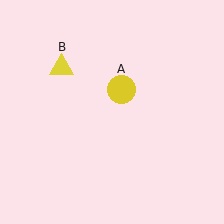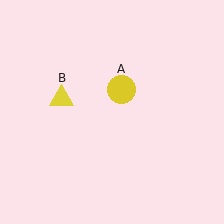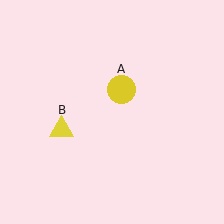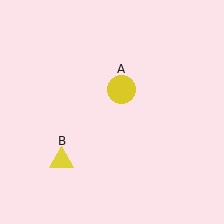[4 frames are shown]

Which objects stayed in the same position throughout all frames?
Yellow circle (object A) remained stationary.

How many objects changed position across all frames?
1 object changed position: yellow triangle (object B).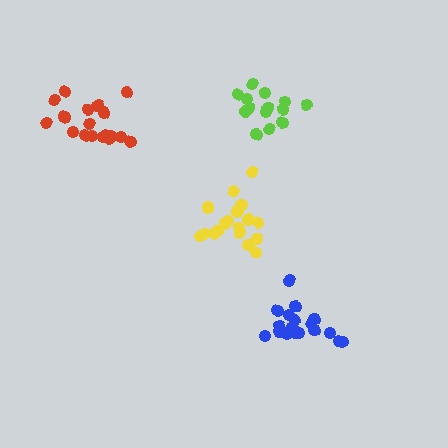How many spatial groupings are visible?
There are 4 spatial groupings.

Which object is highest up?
The lime cluster is topmost.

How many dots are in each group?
Group 1: 20 dots, Group 2: 18 dots, Group 3: 18 dots, Group 4: 14 dots (70 total).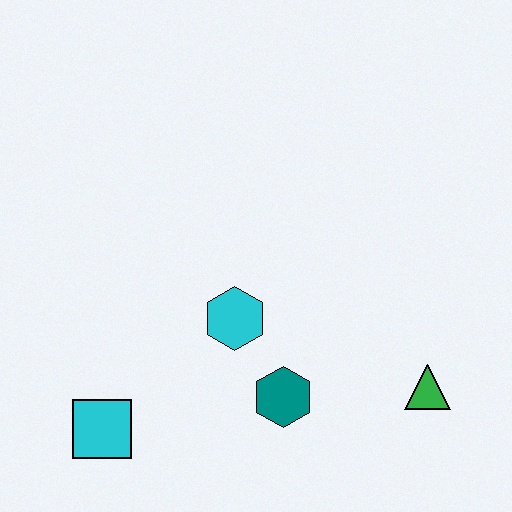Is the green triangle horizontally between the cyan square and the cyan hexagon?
No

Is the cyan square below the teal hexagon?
Yes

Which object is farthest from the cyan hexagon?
The green triangle is farthest from the cyan hexagon.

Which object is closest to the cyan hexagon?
The teal hexagon is closest to the cyan hexagon.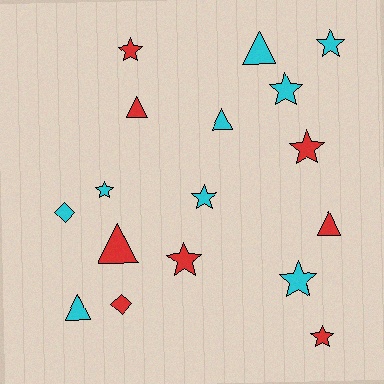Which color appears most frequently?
Cyan, with 9 objects.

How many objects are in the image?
There are 17 objects.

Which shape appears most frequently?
Star, with 9 objects.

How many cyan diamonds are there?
There is 1 cyan diamond.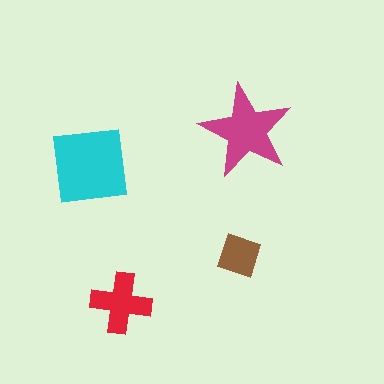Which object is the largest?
The cyan square.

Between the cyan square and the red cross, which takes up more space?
The cyan square.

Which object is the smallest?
The brown square.